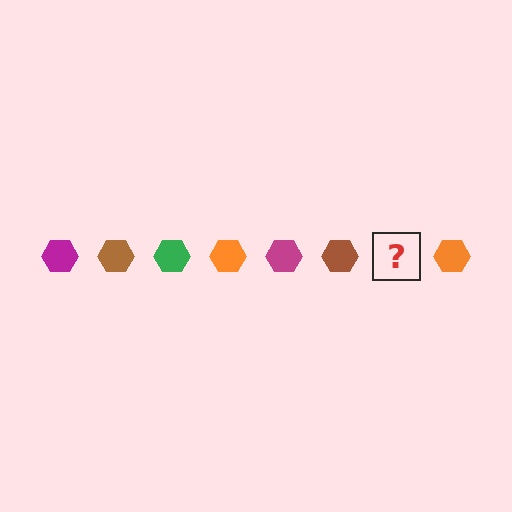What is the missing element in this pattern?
The missing element is a green hexagon.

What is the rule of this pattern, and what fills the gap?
The rule is that the pattern cycles through magenta, brown, green, orange hexagons. The gap should be filled with a green hexagon.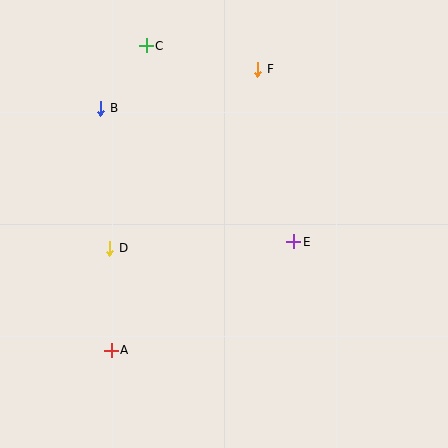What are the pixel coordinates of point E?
Point E is at (294, 242).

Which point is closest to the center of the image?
Point E at (294, 242) is closest to the center.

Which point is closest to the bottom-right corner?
Point E is closest to the bottom-right corner.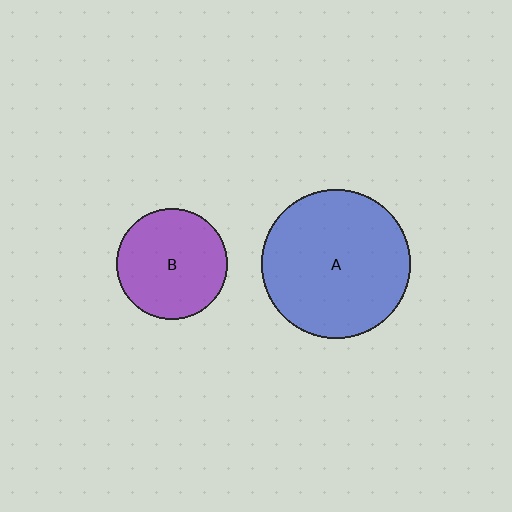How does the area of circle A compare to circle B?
Approximately 1.8 times.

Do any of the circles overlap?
No, none of the circles overlap.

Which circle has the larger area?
Circle A (blue).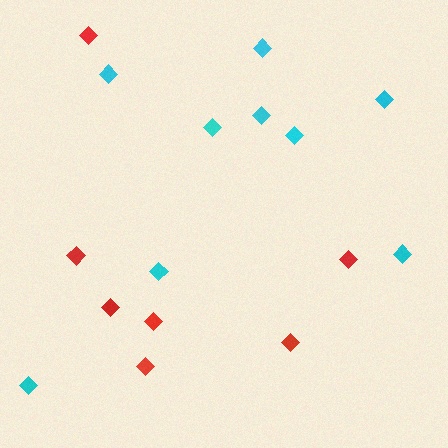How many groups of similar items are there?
There are 2 groups: one group of red diamonds (7) and one group of cyan diamonds (9).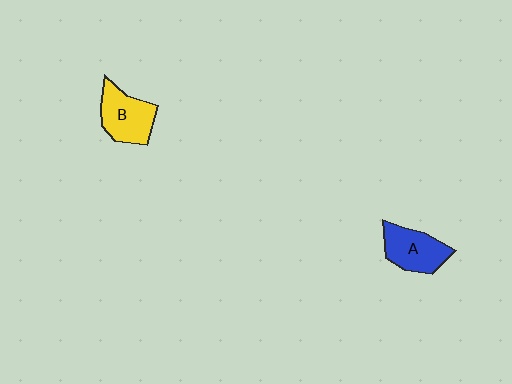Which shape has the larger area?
Shape B (yellow).